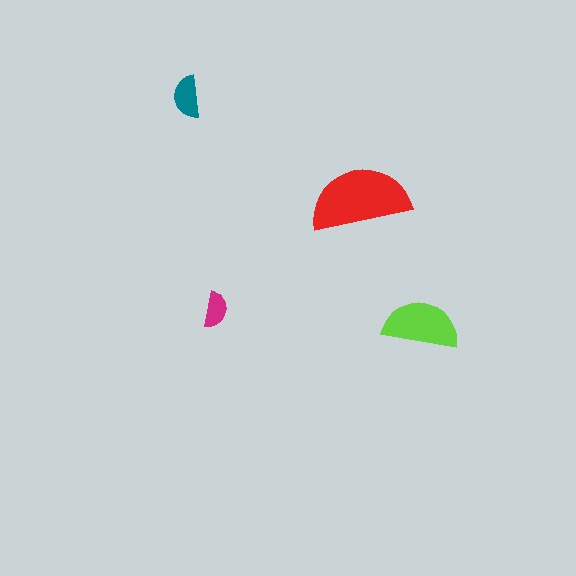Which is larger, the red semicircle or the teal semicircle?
The red one.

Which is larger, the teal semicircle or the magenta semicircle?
The teal one.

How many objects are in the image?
There are 4 objects in the image.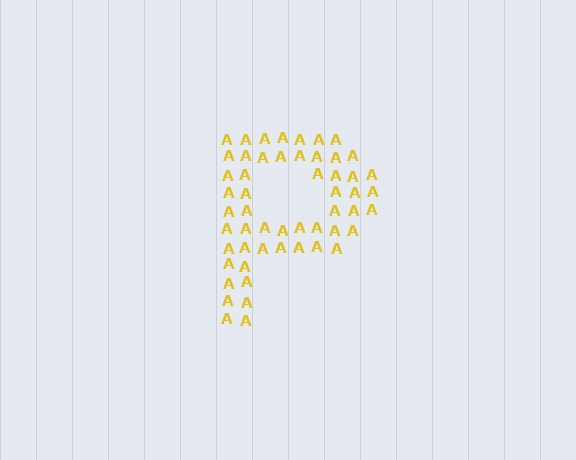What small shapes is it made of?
It is made of small letter A's.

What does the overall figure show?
The overall figure shows the letter P.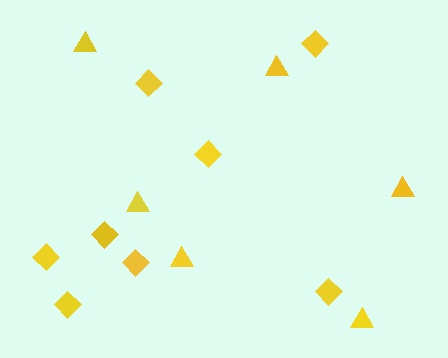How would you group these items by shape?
There are 2 groups: one group of diamonds (8) and one group of triangles (6).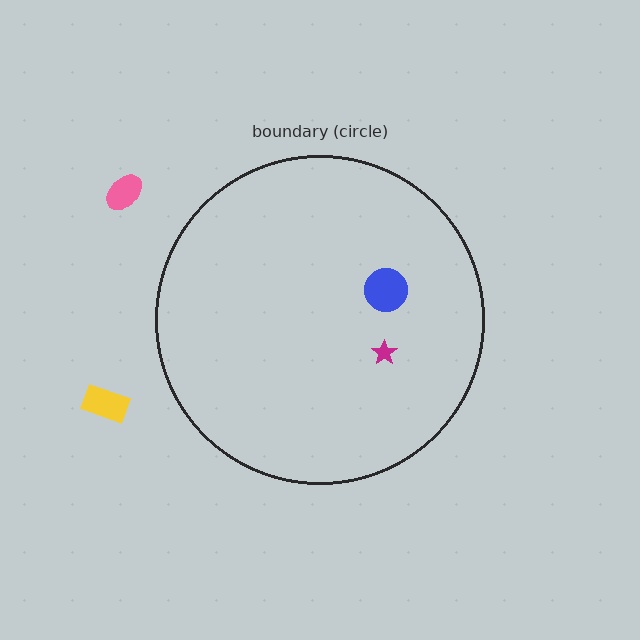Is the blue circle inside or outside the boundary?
Inside.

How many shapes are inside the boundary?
2 inside, 2 outside.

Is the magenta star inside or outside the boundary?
Inside.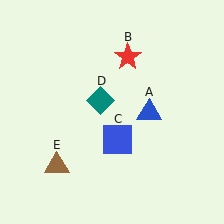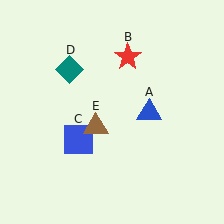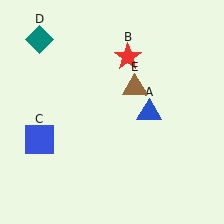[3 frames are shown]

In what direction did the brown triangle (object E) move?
The brown triangle (object E) moved up and to the right.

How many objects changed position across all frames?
3 objects changed position: blue square (object C), teal diamond (object D), brown triangle (object E).